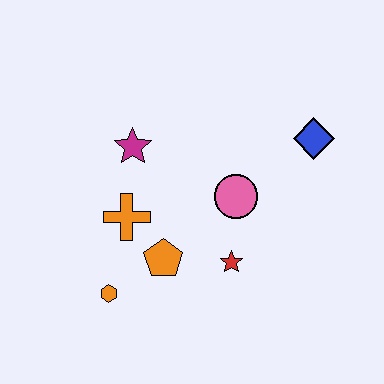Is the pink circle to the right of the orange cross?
Yes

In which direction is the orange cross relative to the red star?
The orange cross is to the left of the red star.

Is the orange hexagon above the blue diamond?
No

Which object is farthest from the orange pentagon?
The blue diamond is farthest from the orange pentagon.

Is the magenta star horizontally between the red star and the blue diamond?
No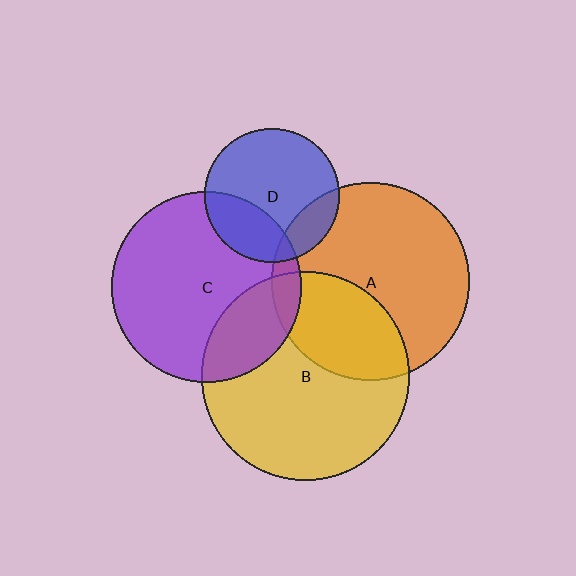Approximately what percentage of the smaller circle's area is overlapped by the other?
Approximately 15%.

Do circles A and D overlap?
Yes.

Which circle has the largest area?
Circle B (yellow).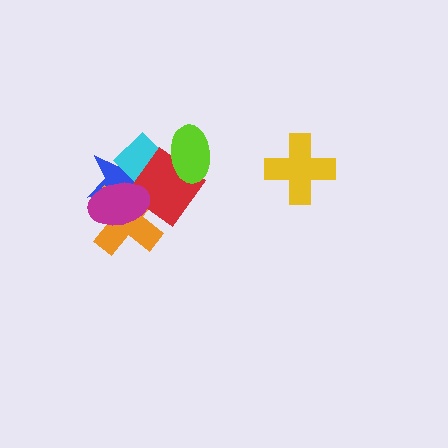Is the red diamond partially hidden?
Yes, it is partially covered by another shape.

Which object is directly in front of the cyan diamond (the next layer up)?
The orange cross is directly in front of the cyan diamond.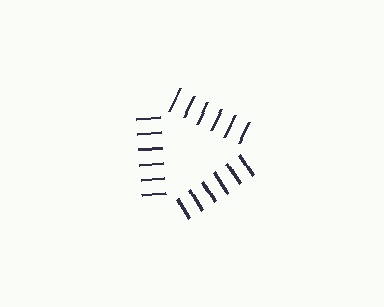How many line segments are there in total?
18 — 6 along each of the 3 edges.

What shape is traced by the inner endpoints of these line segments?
An illusory triangle — the line segments terminate on its edges but no continuous stroke is drawn.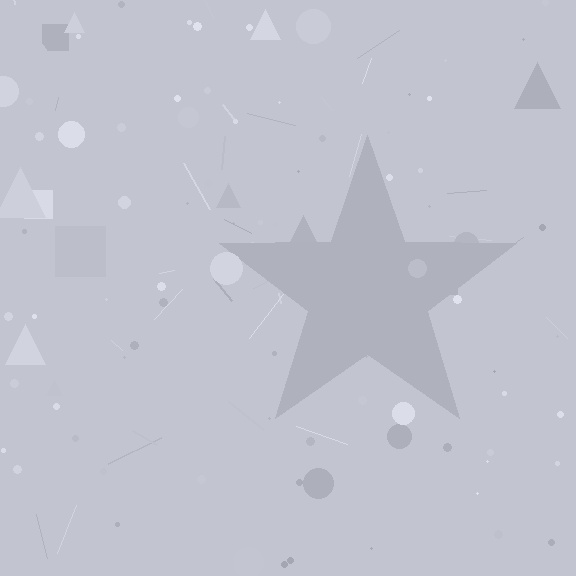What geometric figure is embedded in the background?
A star is embedded in the background.